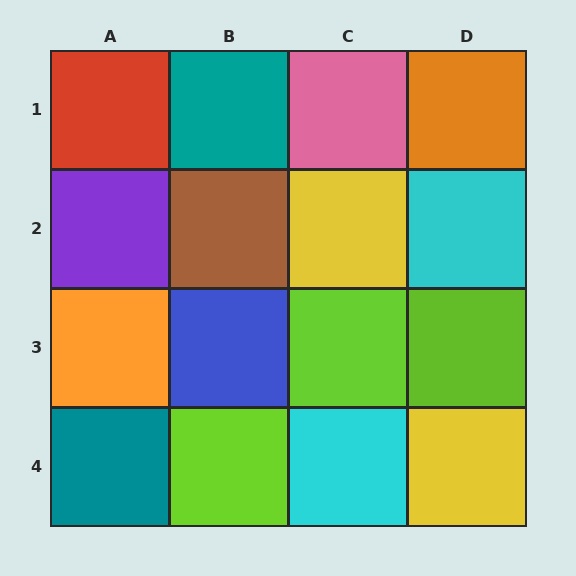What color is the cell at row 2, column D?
Cyan.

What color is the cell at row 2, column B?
Brown.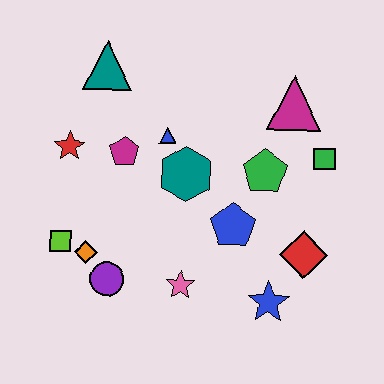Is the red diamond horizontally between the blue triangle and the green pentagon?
No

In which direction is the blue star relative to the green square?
The blue star is below the green square.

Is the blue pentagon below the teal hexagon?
Yes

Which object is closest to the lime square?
The orange diamond is closest to the lime square.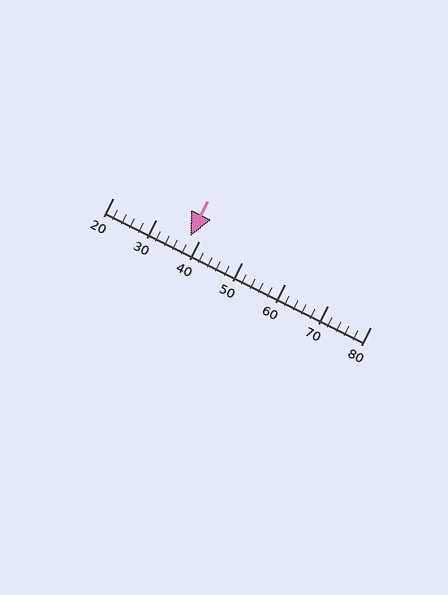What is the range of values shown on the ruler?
The ruler shows values from 20 to 80.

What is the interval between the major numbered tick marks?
The major tick marks are spaced 10 units apart.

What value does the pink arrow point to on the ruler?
The pink arrow points to approximately 38.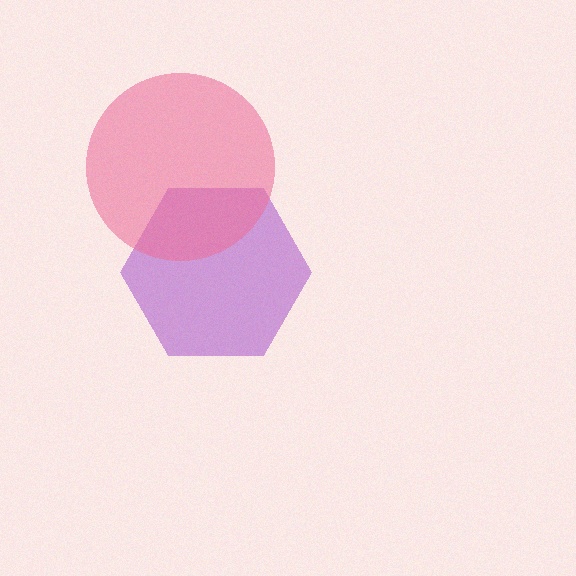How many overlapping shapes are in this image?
There are 2 overlapping shapes in the image.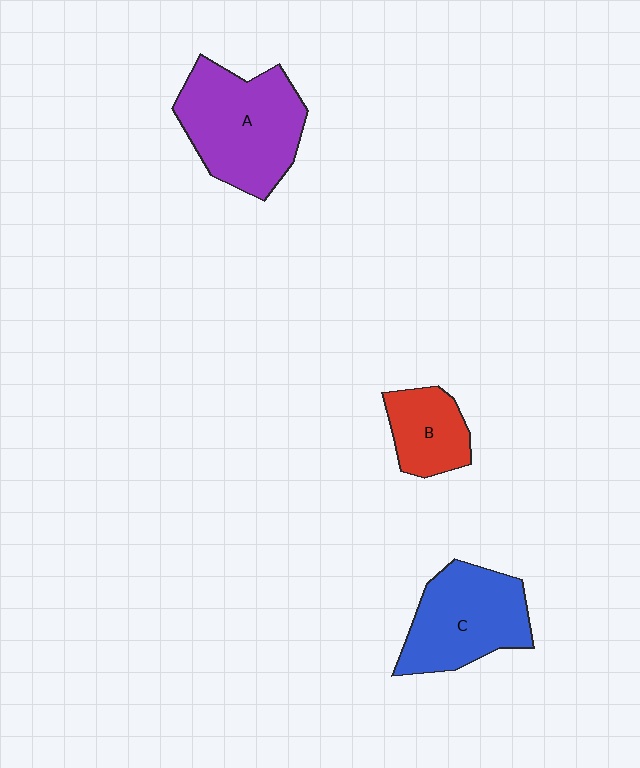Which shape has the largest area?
Shape A (purple).